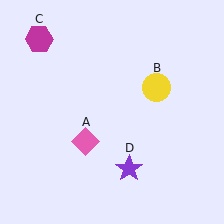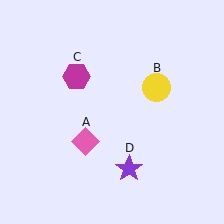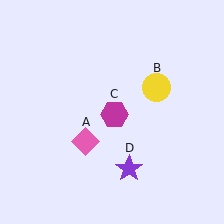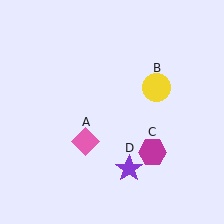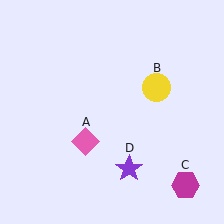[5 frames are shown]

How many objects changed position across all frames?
1 object changed position: magenta hexagon (object C).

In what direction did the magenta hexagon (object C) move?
The magenta hexagon (object C) moved down and to the right.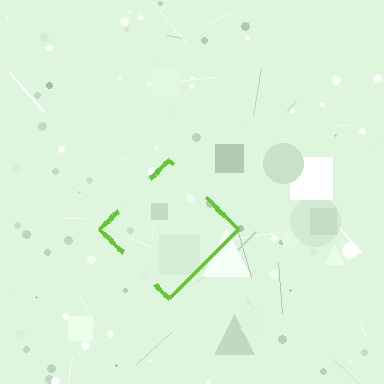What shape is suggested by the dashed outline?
The dashed outline suggests a diamond.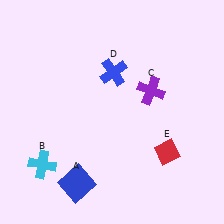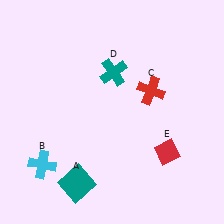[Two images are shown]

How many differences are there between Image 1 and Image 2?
There are 3 differences between the two images.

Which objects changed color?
A changed from blue to teal. C changed from purple to red. D changed from blue to teal.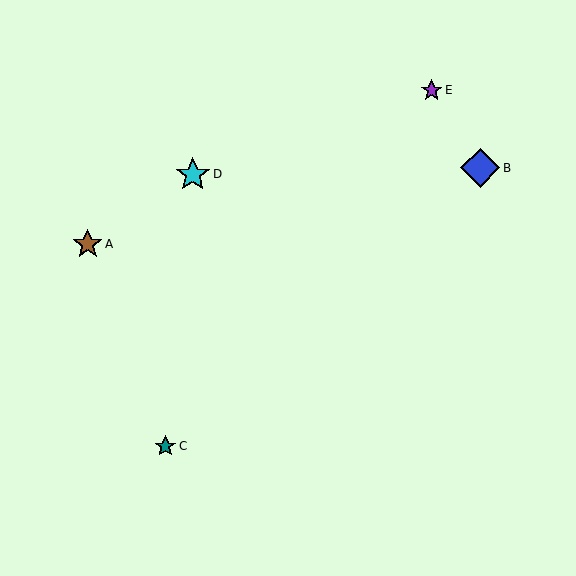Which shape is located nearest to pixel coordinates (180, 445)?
The teal star (labeled C) at (165, 446) is nearest to that location.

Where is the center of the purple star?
The center of the purple star is at (432, 91).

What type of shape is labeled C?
Shape C is a teal star.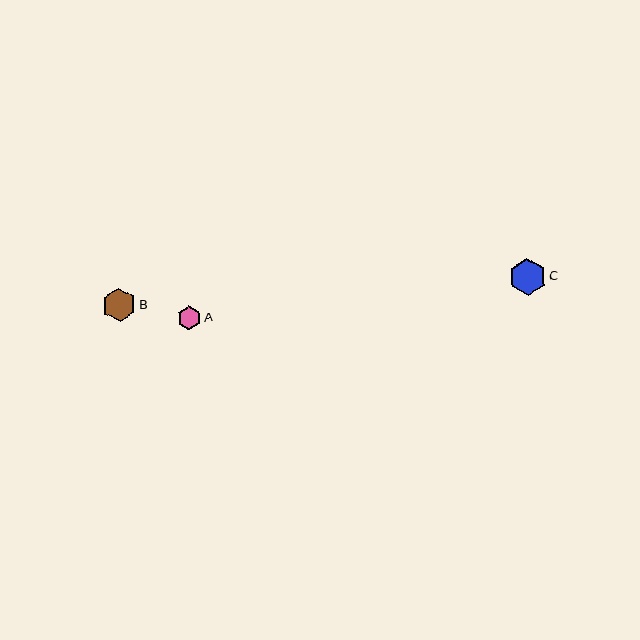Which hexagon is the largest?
Hexagon C is the largest with a size of approximately 37 pixels.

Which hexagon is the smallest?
Hexagon A is the smallest with a size of approximately 23 pixels.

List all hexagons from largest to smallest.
From largest to smallest: C, B, A.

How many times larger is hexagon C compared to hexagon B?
Hexagon C is approximately 1.1 times the size of hexagon B.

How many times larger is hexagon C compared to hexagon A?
Hexagon C is approximately 1.6 times the size of hexagon A.